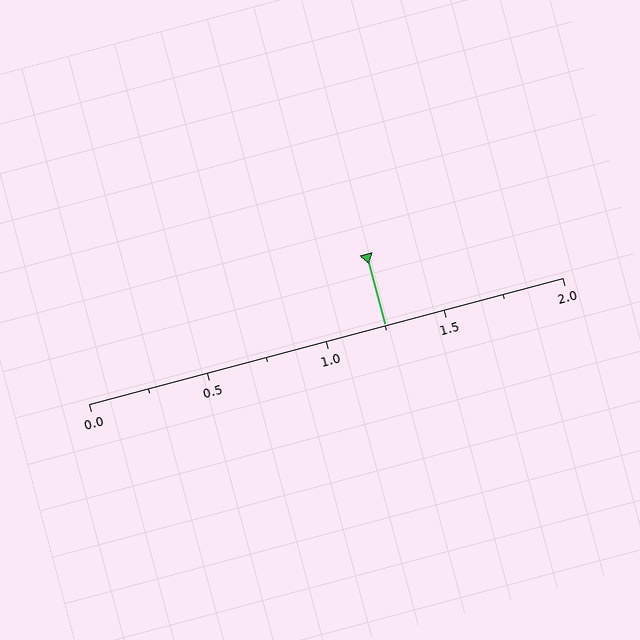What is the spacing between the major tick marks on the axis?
The major ticks are spaced 0.5 apart.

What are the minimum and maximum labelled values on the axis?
The axis runs from 0.0 to 2.0.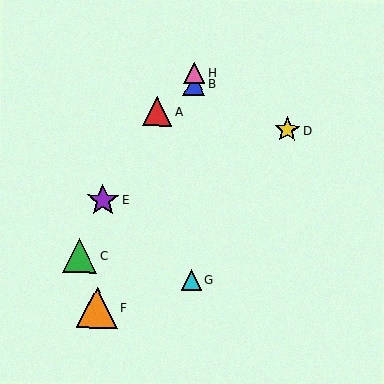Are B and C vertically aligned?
No, B is at x≈194 and C is at x≈79.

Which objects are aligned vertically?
Objects B, G, H are aligned vertically.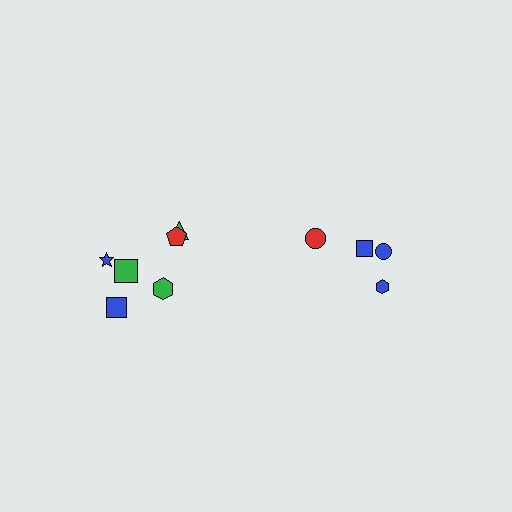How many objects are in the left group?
There are 6 objects.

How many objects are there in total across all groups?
There are 10 objects.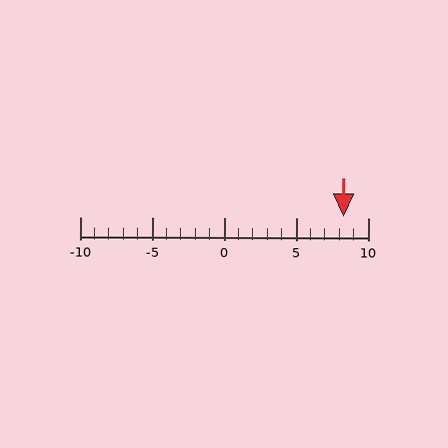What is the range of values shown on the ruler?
The ruler shows values from -10 to 10.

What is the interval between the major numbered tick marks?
The major tick marks are spaced 5 units apart.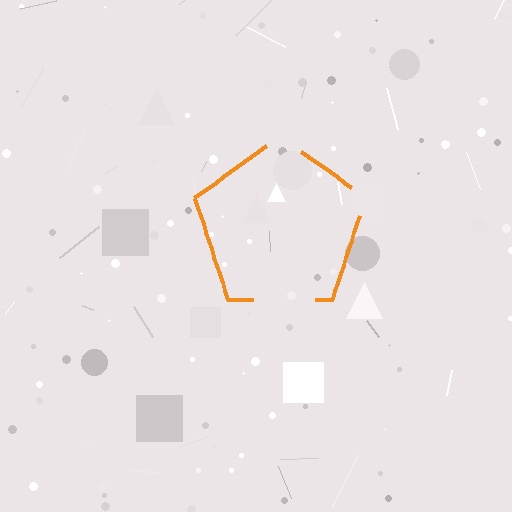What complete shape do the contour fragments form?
The contour fragments form a pentagon.